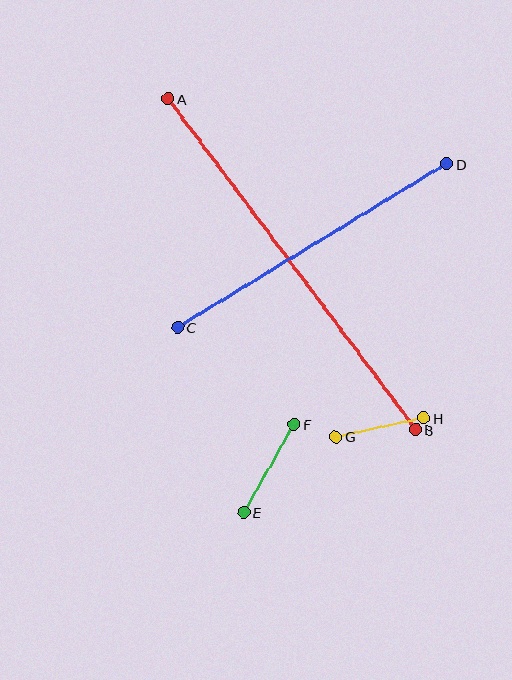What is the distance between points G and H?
The distance is approximately 90 pixels.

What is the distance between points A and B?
The distance is approximately 414 pixels.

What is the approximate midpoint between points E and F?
The midpoint is at approximately (269, 469) pixels.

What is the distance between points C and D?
The distance is approximately 315 pixels.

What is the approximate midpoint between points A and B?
The midpoint is at approximately (292, 264) pixels.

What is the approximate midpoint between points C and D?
The midpoint is at approximately (312, 245) pixels.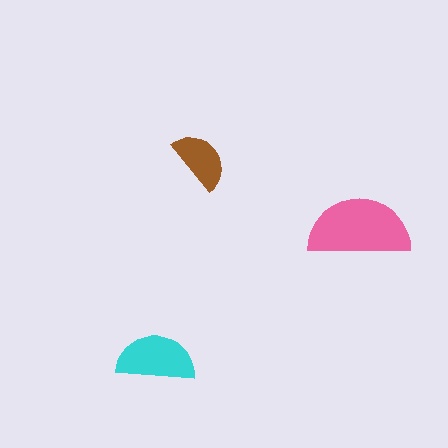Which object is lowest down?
The cyan semicircle is bottommost.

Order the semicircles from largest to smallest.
the pink one, the cyan one, the brown one.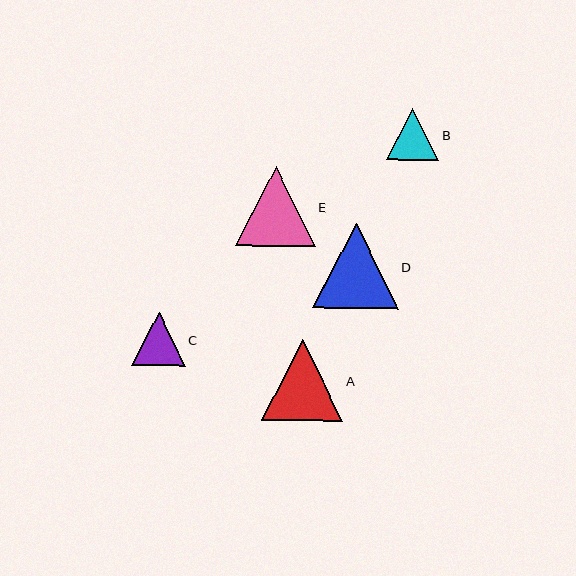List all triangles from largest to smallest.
From largest to smallest: D, A, E, C, B.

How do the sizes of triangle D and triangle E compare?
Triangle D and triangle E are approximately the same size.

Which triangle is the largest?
Triangle D is the largest with a size of approximately 85 pixels.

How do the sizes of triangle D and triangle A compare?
Triangle D and triangle A are approximately the same size.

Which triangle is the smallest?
Triangle B is the smallest with a size of approximately 52 pixels.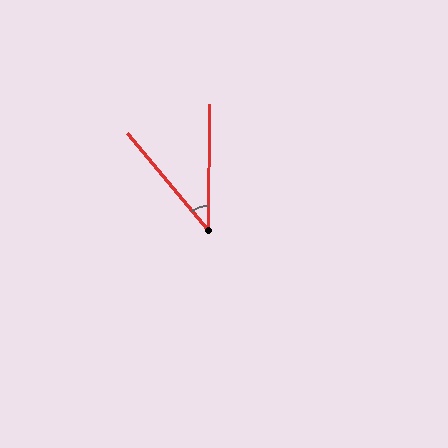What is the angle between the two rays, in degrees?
Approximately 41 degrees.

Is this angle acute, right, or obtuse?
It is acute.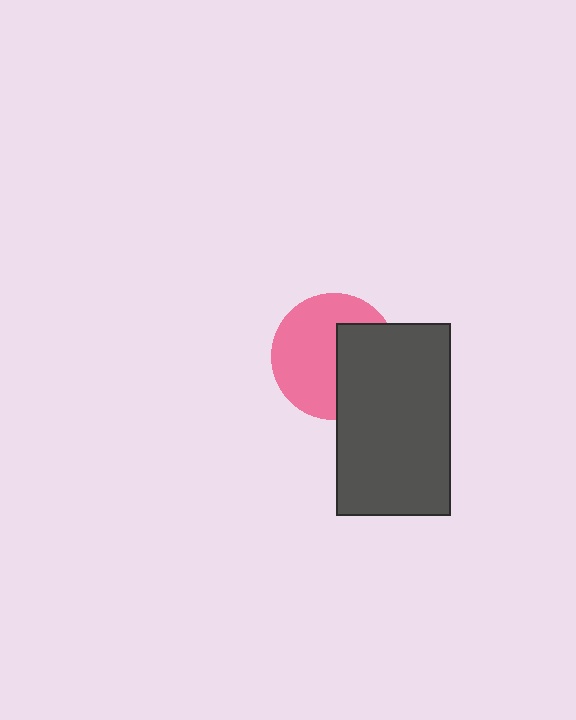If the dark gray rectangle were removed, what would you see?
You would see the complete pink circle.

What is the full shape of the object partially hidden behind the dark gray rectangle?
The partially hidden object is a pink circle.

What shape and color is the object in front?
The object in front is a dark gray rectangle.